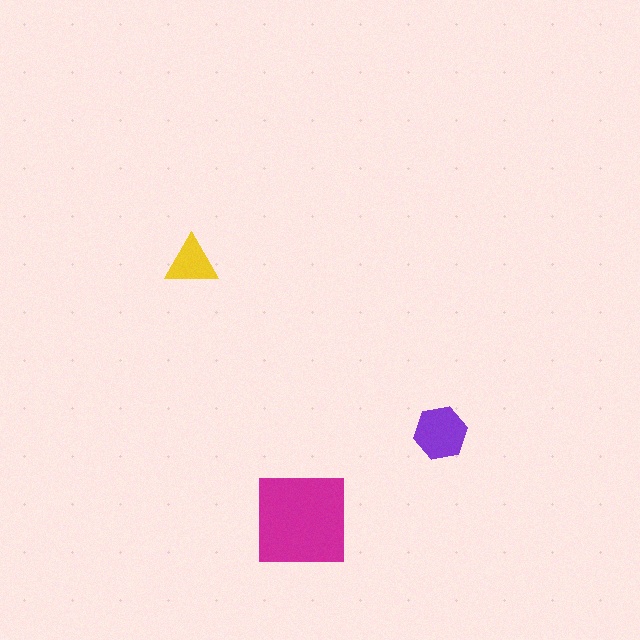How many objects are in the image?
There are 3 objects in the image.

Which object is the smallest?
The yellow triangle.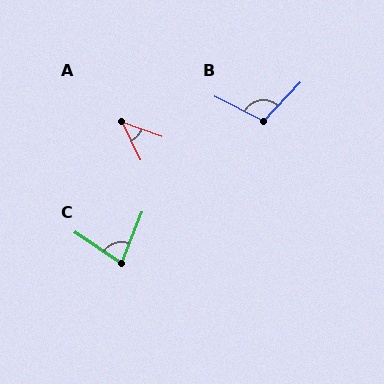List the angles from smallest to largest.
A (44°), C (78°), B (107°).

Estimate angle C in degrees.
Approximately 78 degrees.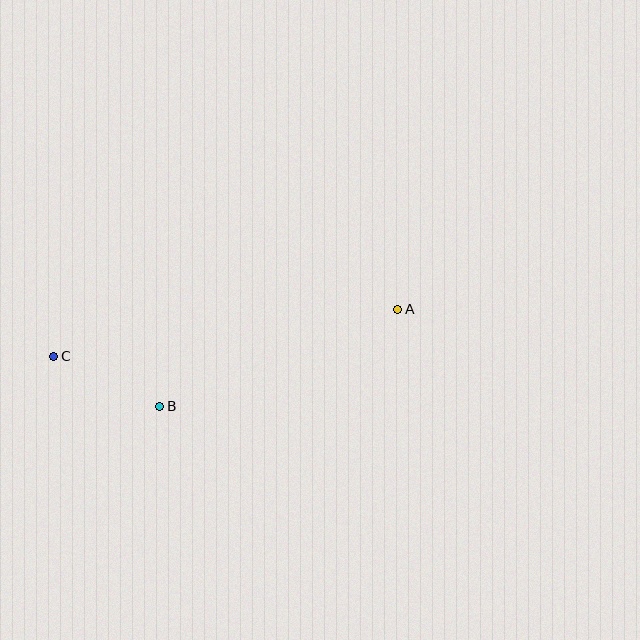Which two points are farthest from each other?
Points A and C are farthest from each other.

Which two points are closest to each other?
Points B and C are closest to each other.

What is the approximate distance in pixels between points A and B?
The distance between A and B is approximately 257 pixels.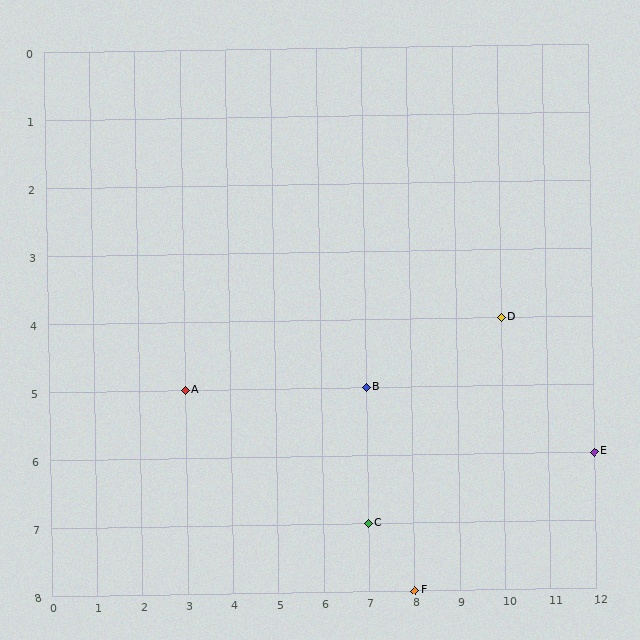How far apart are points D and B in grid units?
Points D and B are 3 columns and 1 row apart (about 3.2 grid units diagonally).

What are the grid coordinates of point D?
Point D is at grid coordinates (10, 4).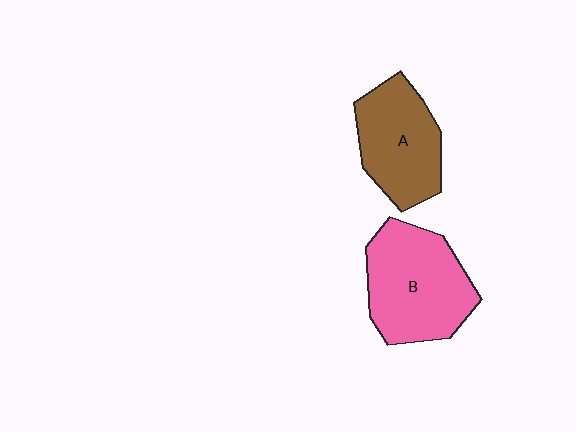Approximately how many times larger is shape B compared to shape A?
Approximately 1.2 times.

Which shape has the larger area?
Shape B (pink).